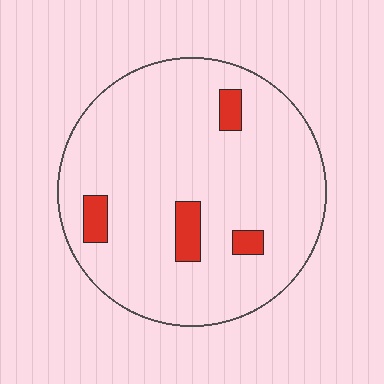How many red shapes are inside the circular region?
4.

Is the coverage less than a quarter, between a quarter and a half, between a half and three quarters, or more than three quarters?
Less than a quarter.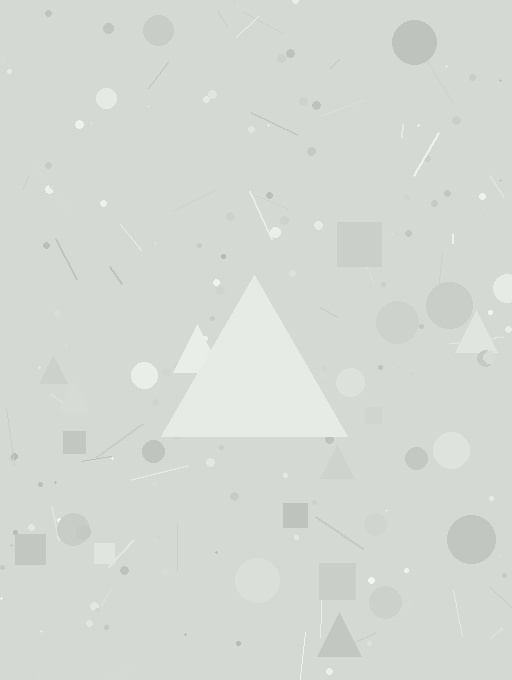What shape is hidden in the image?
A triangle is hidden in the image.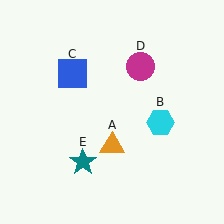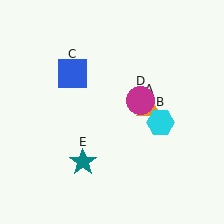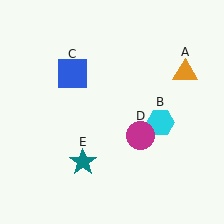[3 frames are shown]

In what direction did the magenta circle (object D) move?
The magenta circle (object D) moved down.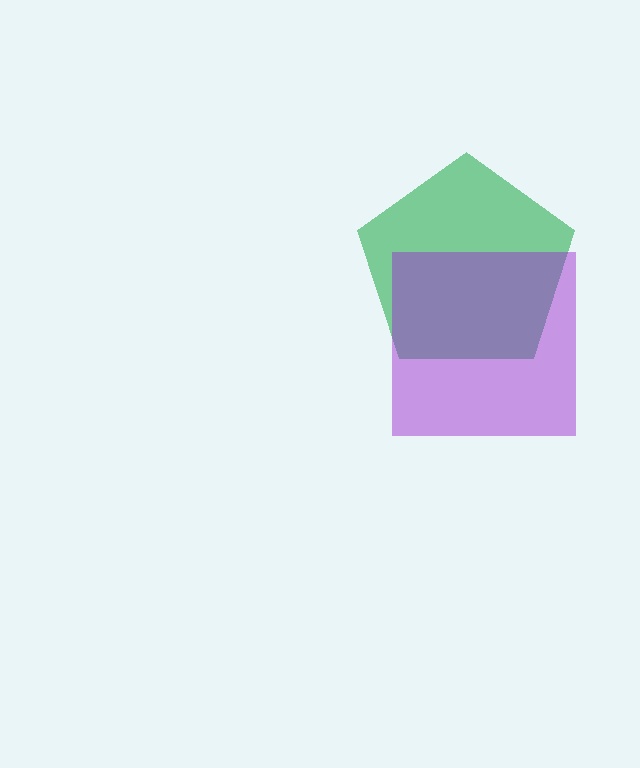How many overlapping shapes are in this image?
There are 2 overlapping shapes in the image.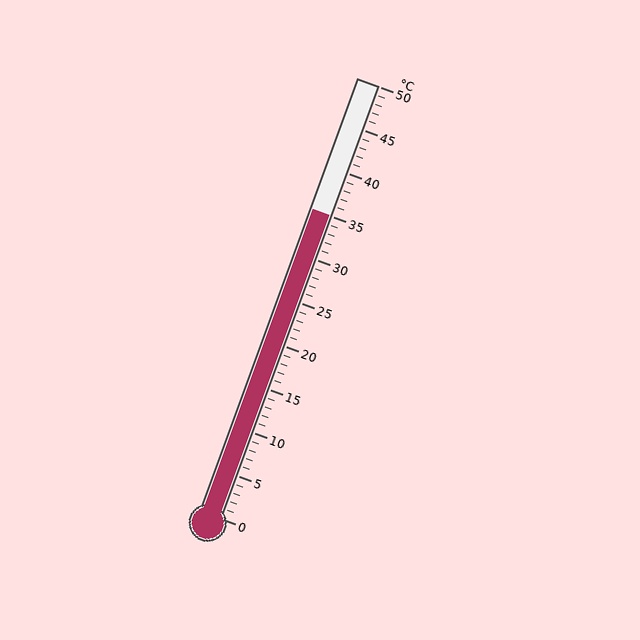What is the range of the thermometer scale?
The thermometer scale ranges from 0°C to 50°C.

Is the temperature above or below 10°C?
The temperature is above 10°C.